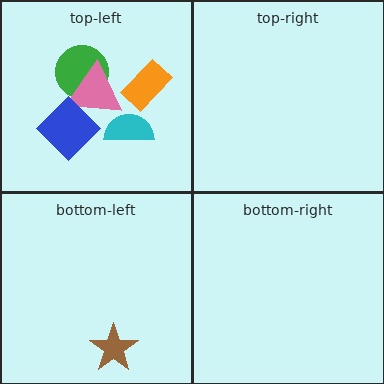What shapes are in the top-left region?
The green circle, the pink triangle, the blue diamond, the cyan semicircle, the orange rectangle.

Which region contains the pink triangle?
The top-left region.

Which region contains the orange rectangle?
The top-left region.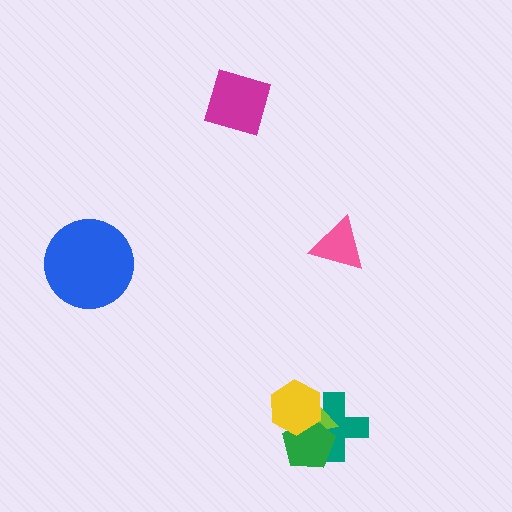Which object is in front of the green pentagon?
The yellow hexagon is in front of the green pentagon.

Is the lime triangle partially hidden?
Yes, it is partially covered by another shape.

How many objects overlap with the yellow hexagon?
3 objects overlap with the yellow hexagon.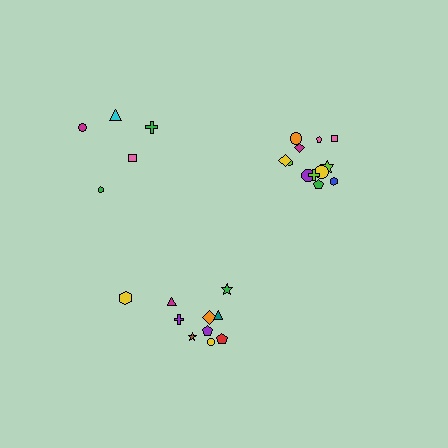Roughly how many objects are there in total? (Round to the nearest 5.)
Roughly 25 objects in total.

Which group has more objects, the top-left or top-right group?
The top-right group.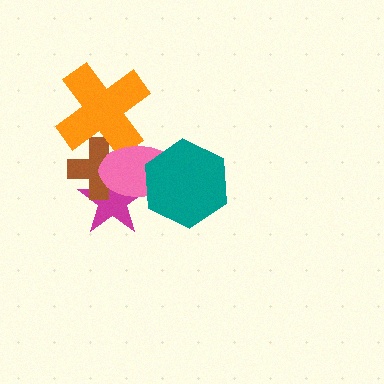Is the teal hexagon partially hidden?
No, no other shape covers it.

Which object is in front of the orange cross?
The pink ellipse is in front of the orange cross.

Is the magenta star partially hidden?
Yes, it is partially covered by another shape.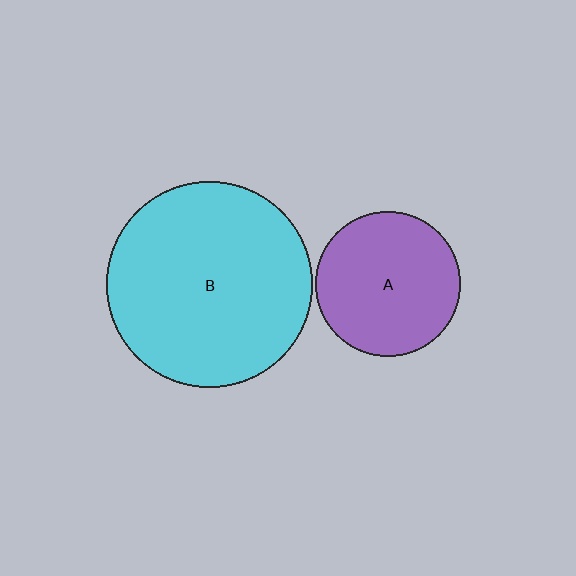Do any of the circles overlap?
No, none of the circles overlap.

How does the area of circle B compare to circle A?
Approximately 2.0 times.